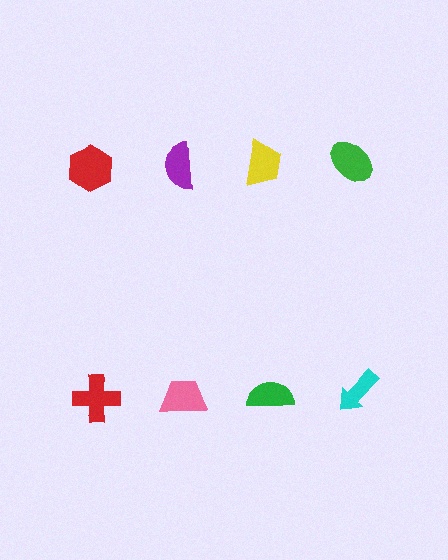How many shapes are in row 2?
4 shapes.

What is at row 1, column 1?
A red hexagon.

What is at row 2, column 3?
A green semicircle.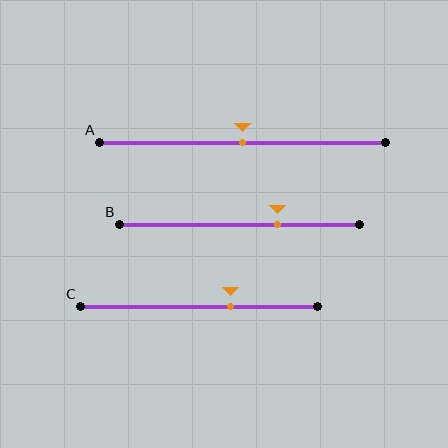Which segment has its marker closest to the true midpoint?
Segment A has its marker closest to the true midpoint.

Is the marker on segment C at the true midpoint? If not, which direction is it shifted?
No, the marker on segment C is shifted to the right by about 13% of the segment length.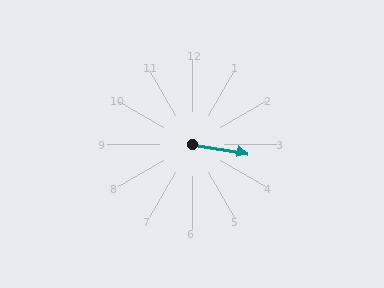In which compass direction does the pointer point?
East.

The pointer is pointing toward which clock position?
Roughly 3 o'clock.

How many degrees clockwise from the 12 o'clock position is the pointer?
Approximately 99 degrees.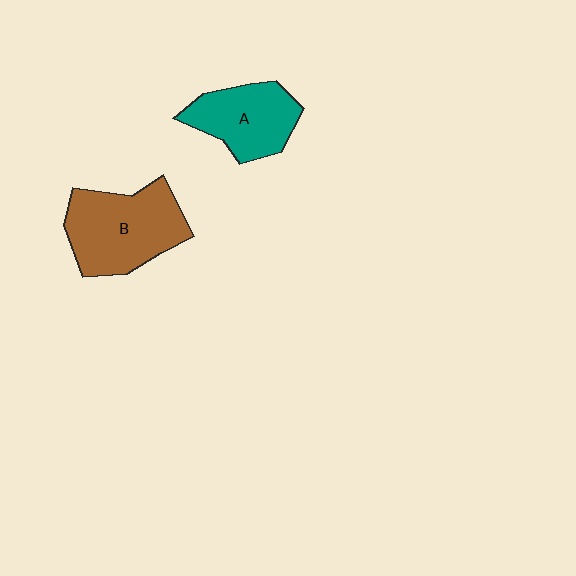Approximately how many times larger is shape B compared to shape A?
Approximately 1.3 times.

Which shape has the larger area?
Shape B (brown).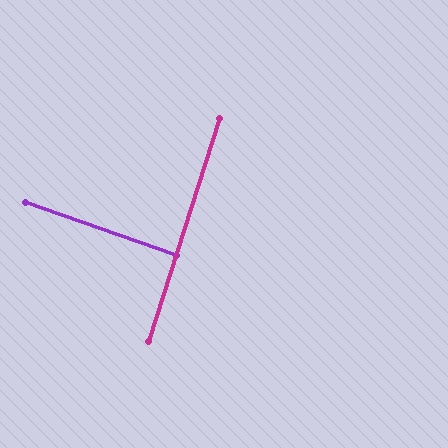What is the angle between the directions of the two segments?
Approximately 89 degrees.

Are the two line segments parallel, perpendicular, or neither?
Perpendicular — they meet at approximately 89°.